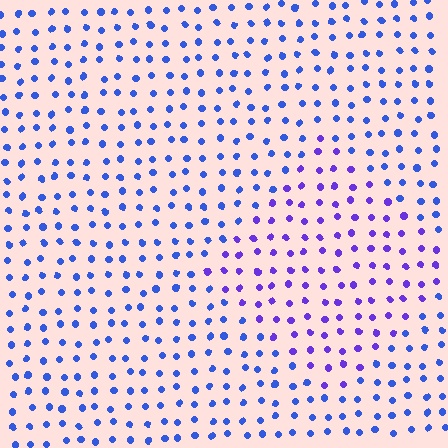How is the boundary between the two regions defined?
The boundary is defined purely by a slight shift in hue (about 33 degrees). Spacing, size, and orientation are identical on both sides.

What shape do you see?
I see a diamond.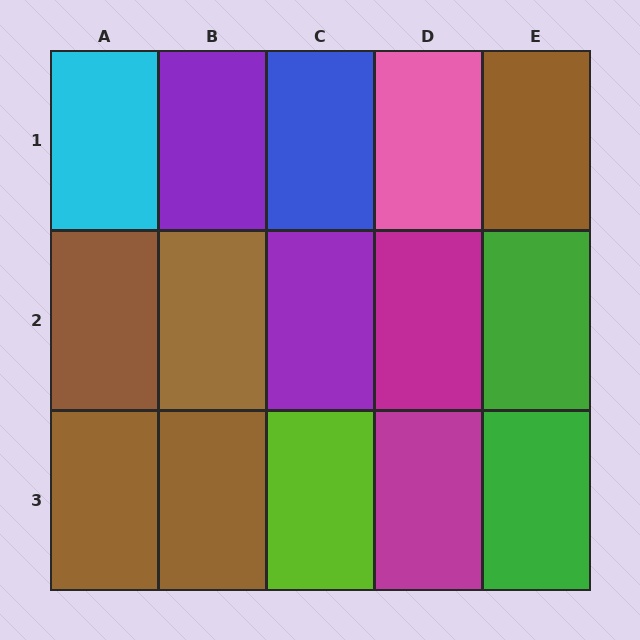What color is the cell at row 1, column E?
Brown.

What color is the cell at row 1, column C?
Blue.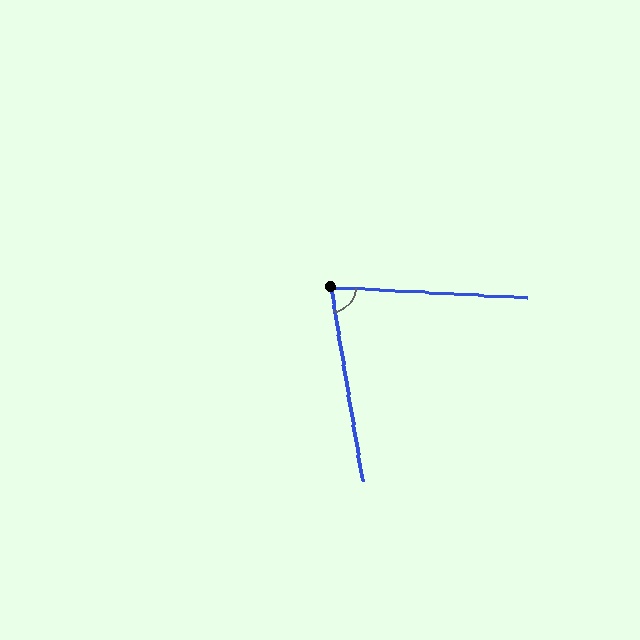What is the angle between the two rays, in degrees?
Approximately 78 degrees.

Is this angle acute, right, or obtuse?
It is acute.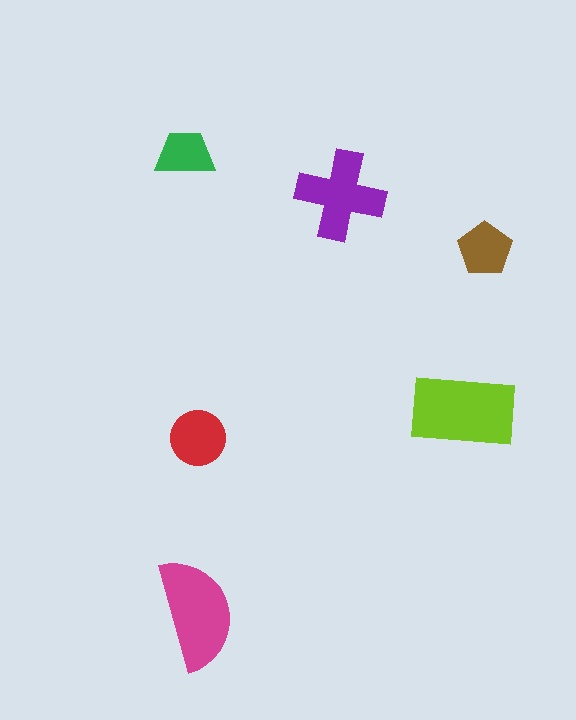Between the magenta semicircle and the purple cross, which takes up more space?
The magenta semicircle.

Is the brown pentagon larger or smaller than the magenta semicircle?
Smaller.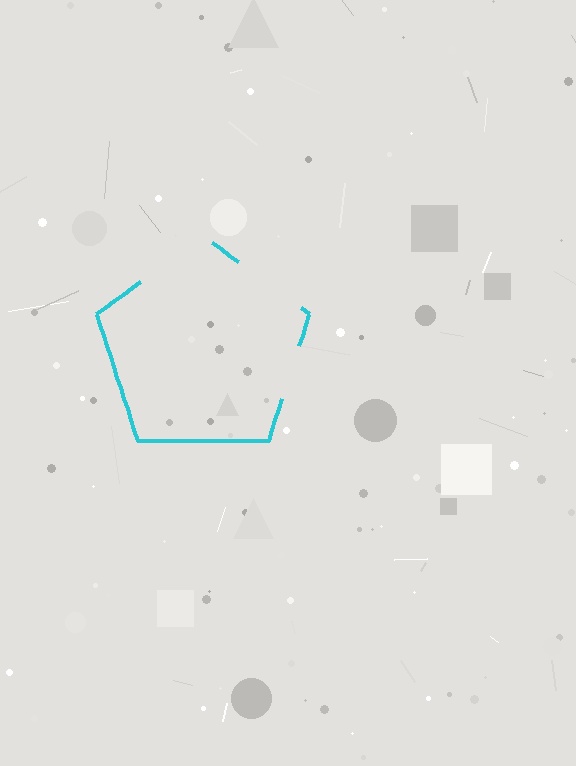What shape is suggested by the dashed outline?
The dashed outline suggests a pentagon.